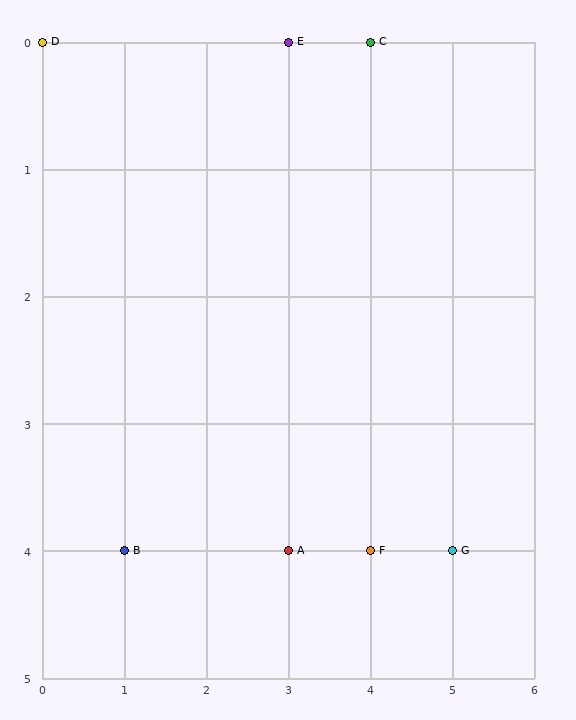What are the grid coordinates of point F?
Point F is at grid coordinates (4, 4).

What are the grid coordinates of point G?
Point G is at grid coordinates (5, 4).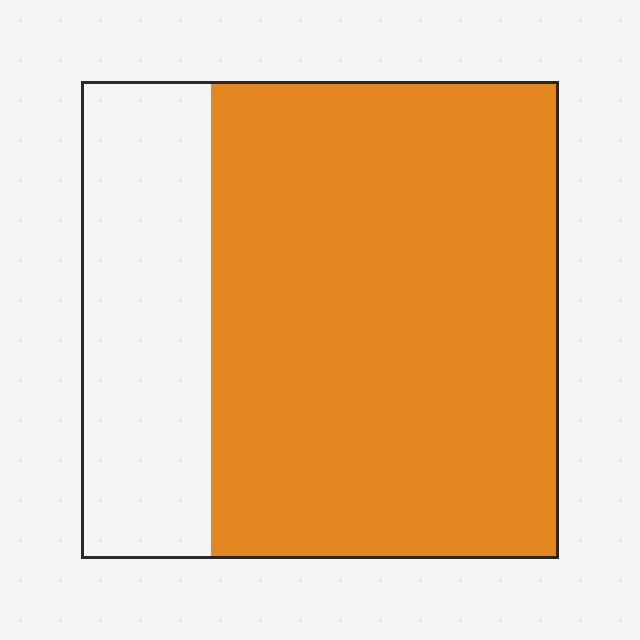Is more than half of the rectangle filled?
Yes.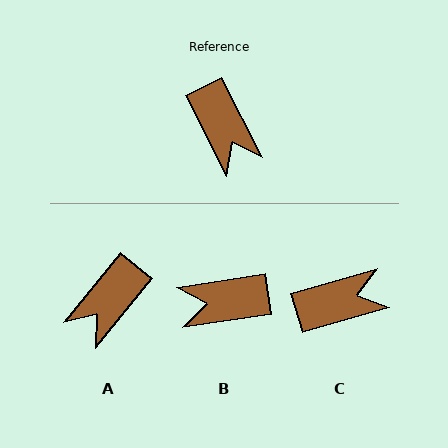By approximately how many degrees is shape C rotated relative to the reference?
Approximately 79 degrees counter-clockwise.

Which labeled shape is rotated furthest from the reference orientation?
B, about 109 degrees away.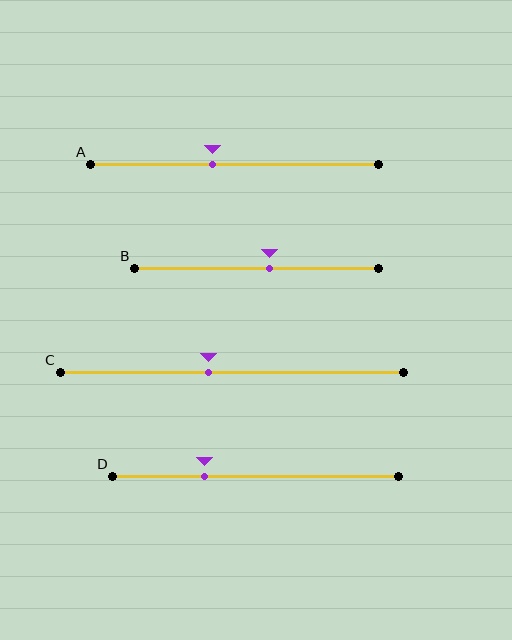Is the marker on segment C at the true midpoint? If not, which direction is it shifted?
No, the marker on segment C is shifted to the left by about 7% of the segment length.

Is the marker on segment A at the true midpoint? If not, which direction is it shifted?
No, the marker on segment A is shifted to the left by about 8% of the segment length.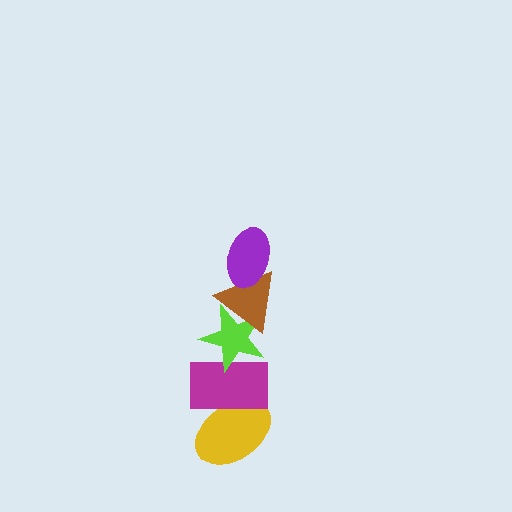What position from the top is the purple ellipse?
The purple ellipse is 1st from the top.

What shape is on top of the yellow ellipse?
The magenta rectangle is on top of the yellow ellipse.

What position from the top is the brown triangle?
The brown triangle is 2nd from the top.